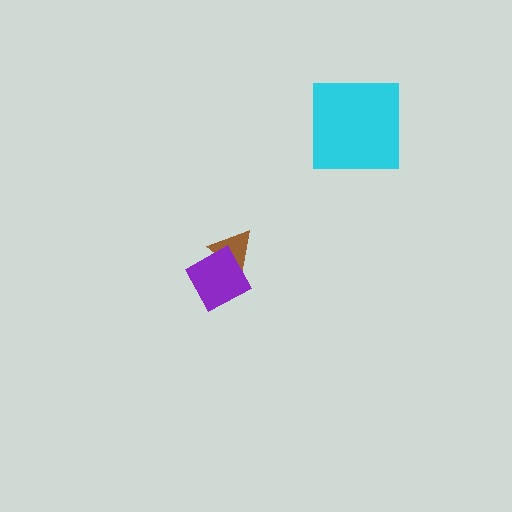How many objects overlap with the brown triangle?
1 object overlaps with the brown triangle.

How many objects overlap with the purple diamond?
1 object overlaps with the purple diamond.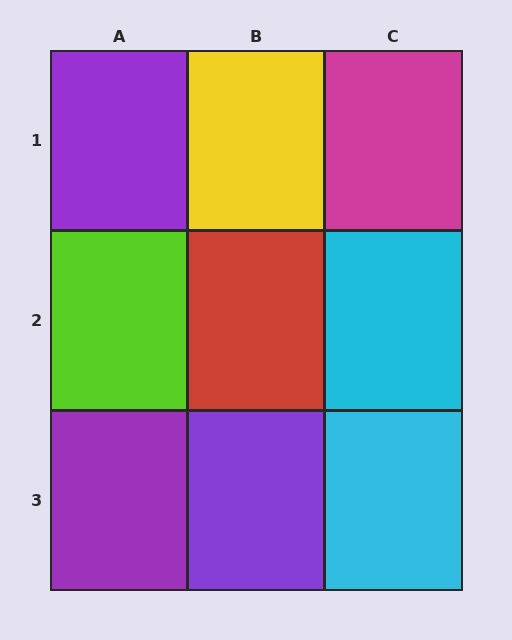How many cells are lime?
1 cell is lime.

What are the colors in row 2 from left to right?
Lime, red, cyan.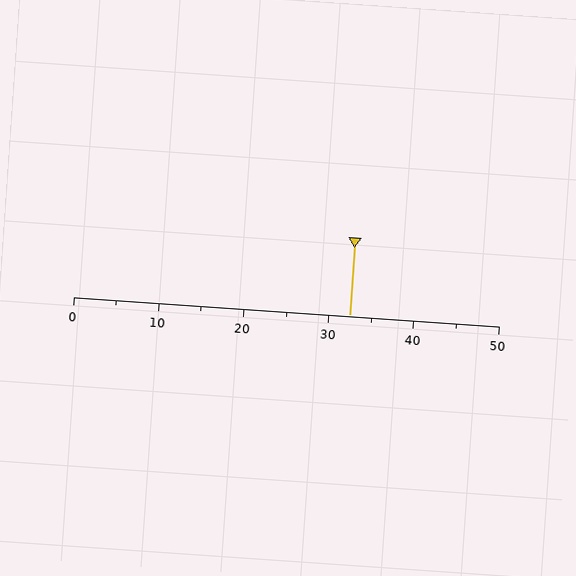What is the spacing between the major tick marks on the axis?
The major ticks are spaced 10 apart.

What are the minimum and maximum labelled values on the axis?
The axis runs from 0 to 50.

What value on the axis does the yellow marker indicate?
The marker indicates approximately 32.5.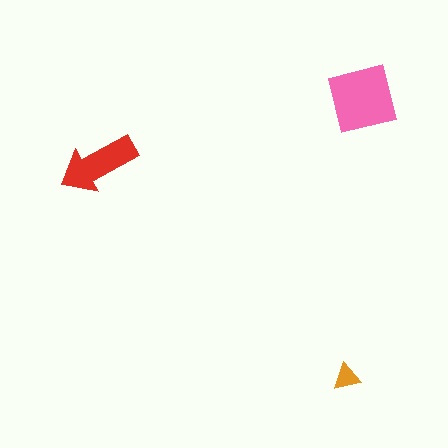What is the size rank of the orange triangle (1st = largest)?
3rd.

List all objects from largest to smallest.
The pink square, the red arrow, the orange triangle.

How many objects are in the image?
There are 3 objects in the image.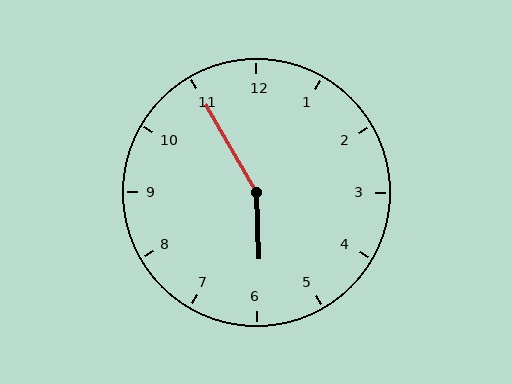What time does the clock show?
5:55.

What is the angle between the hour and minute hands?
Approximately 152 degrees.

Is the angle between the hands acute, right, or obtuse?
It is obtuse.